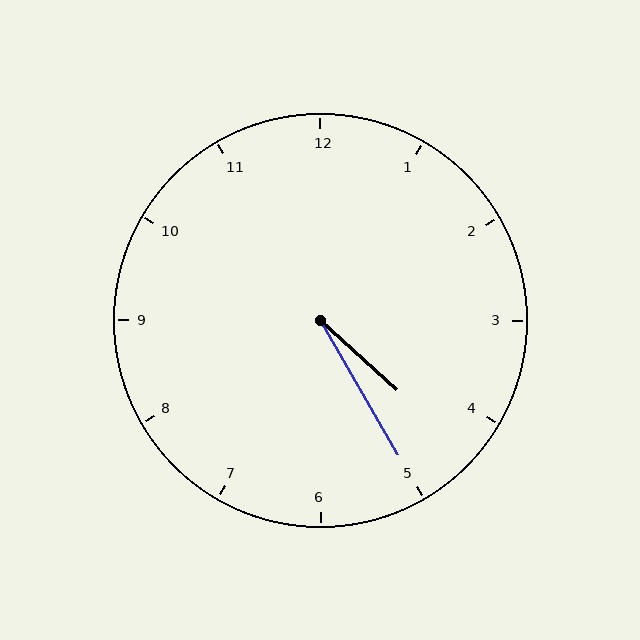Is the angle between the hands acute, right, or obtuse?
It is acute.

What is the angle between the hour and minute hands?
Approximately 18 degrees.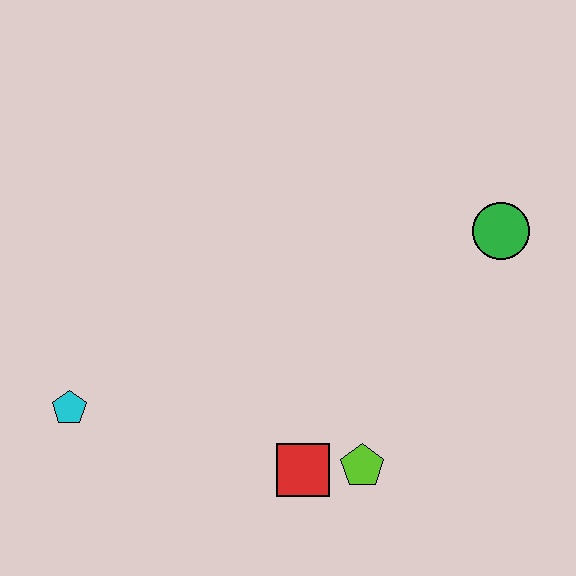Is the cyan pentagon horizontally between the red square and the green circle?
No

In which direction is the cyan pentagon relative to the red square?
The cyan pentagon is to the left of the red square.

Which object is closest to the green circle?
The lime pentagon is closest to the green circle.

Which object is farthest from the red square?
The green circle is farthest from the red square.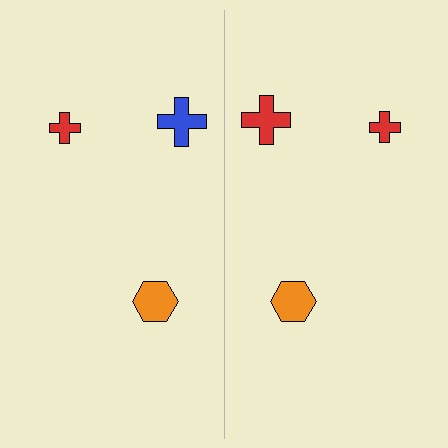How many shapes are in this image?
There are 6 shapes in this image.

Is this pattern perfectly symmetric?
No, the pattern is not perfectly symmetric. The red cross on the right side breaks the symmetry — its mirror counterpart is blue.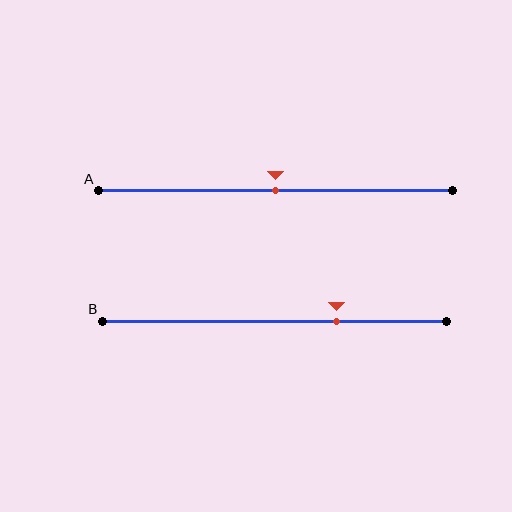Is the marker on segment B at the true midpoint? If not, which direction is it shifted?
No, the marker on segment B is shifted to the right by about 18% of the segment length.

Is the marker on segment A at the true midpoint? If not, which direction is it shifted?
Yes, the marker on segment A is at the true midpoint.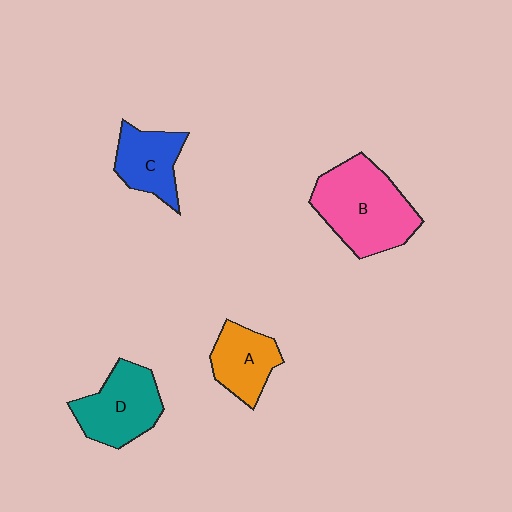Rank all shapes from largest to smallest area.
From largest to smallest: B (pink), D (teal), C (blue), A (orange).